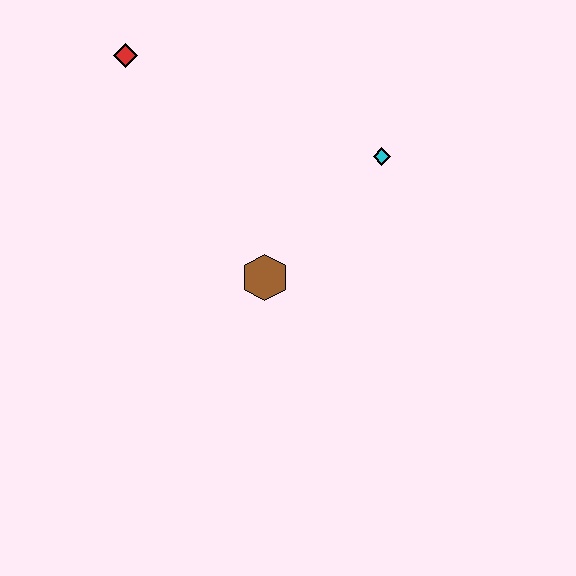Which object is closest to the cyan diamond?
The brown hexagon is closest to the cyan diamond.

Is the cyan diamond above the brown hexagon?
Yes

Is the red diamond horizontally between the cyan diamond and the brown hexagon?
No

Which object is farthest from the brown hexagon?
The red diamond is farthest from the brown hexagon.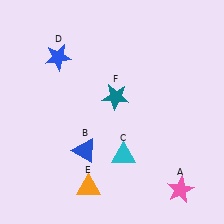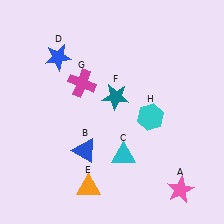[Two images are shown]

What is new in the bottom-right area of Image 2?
A cyan hexagon (H) was added in the bottom-right area of Image 2.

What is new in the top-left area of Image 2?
A magenta cross (G) was added in the top-left area of Image 2.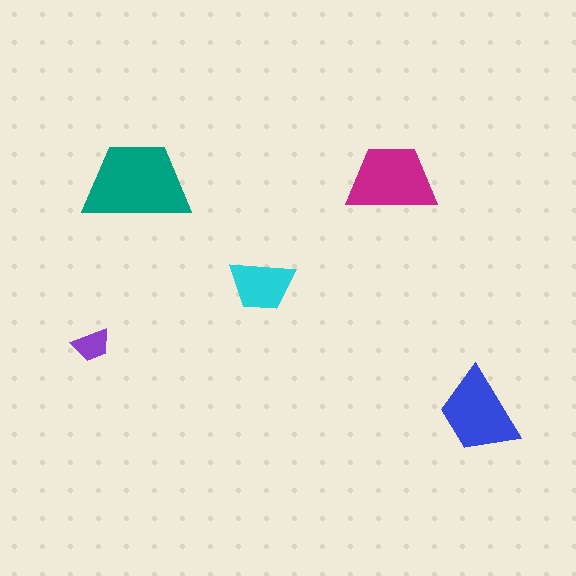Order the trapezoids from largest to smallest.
the teal one, the magenta one, the blue one, the cyan one, the purple one.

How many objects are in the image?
There are 5 objects in the image.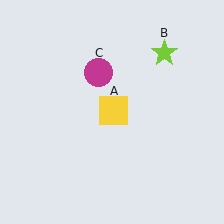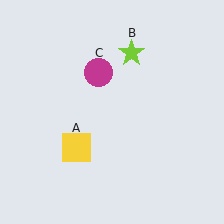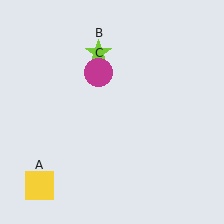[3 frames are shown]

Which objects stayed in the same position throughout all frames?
Magenta circle (object C) remained stationary.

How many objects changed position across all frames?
2 objects changed position: yellow square (object A), lime star (object B).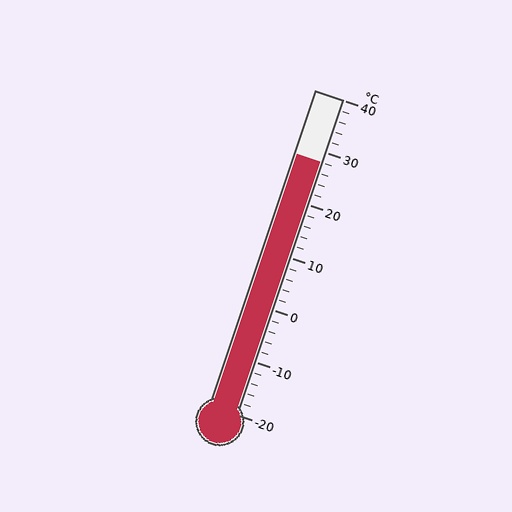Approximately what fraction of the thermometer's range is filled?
The thermometer is filled to approximately 80% of its range.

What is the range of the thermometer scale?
The thermometer scale ranges from -20°C to 40°C.